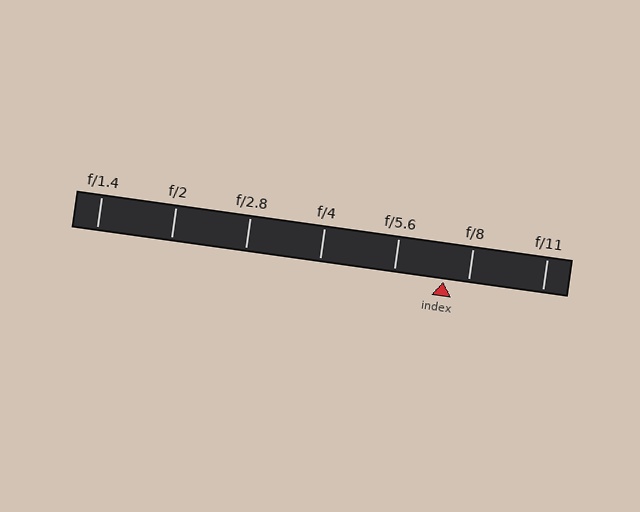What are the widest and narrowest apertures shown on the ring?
The widest aperture shown is f/1.4 and the narrowest is f/11.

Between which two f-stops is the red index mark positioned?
The index mark is between f/5.6 and f/8.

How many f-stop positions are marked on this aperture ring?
There are 7 f-stop positions marked.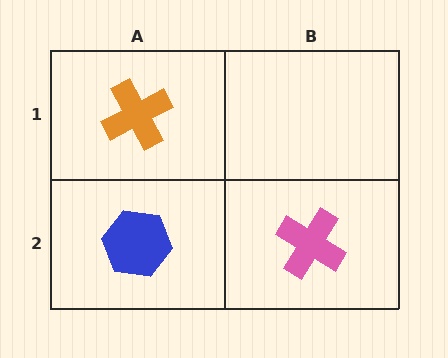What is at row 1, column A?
An orange cross.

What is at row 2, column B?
A pink cross.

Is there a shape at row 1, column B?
No, that cell is empty.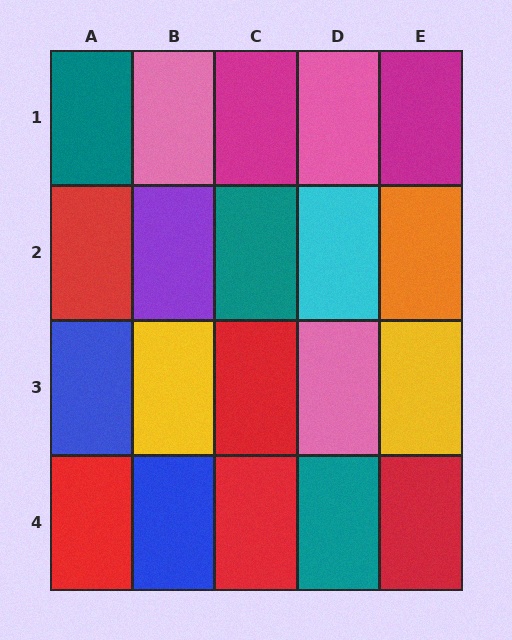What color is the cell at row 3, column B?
Yellow.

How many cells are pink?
3 cells are pink.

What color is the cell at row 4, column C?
Red.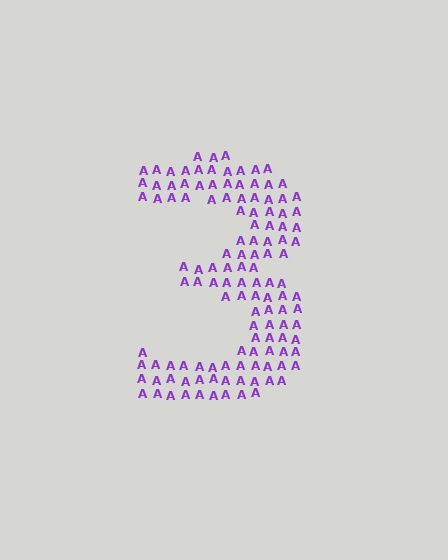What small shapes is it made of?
It is made of small letter A's.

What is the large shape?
The large shape is the digit 3.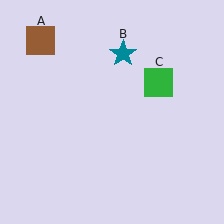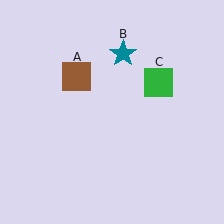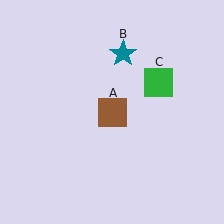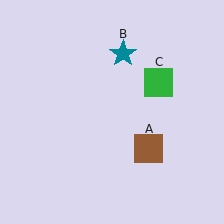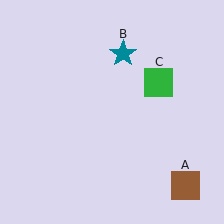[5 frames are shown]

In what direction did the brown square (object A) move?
The brown square (object A) moved down and to the right.